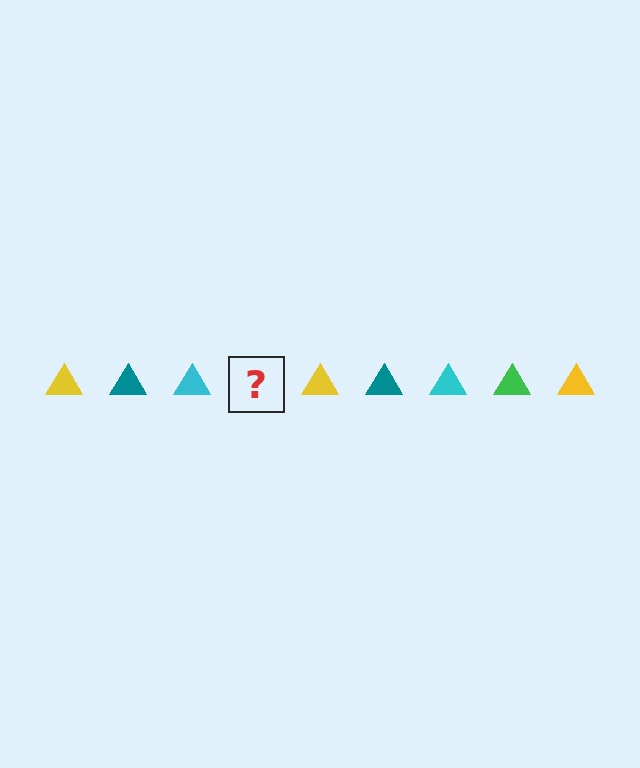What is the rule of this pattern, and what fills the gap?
The rule is that the pattern cycles through yellow, teal, cyan, green triangles. The gap should be filled with a green triangle.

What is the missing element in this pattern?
The missing element is a green triangle.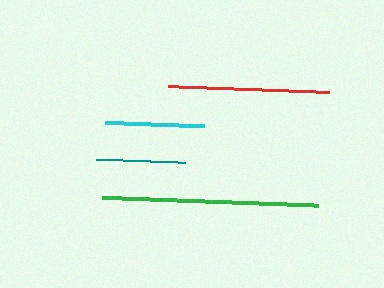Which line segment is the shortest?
The teal line is the shortest at approximately 89 pixels.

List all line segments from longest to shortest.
From longest to shortest: green, red, cyan, teal.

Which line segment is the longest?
The green line is the longest at approximately 216 pixels.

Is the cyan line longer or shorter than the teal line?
The cyan line is longer than the teal line.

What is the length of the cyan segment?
The cyan segment is approximately 98 pixels long.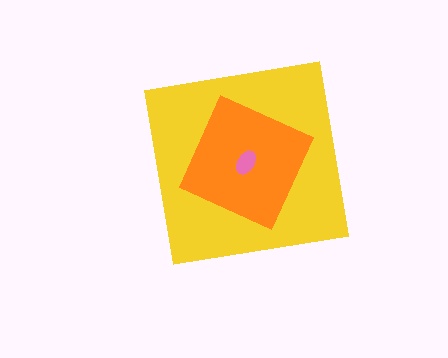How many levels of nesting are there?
3.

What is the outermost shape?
The yellow square.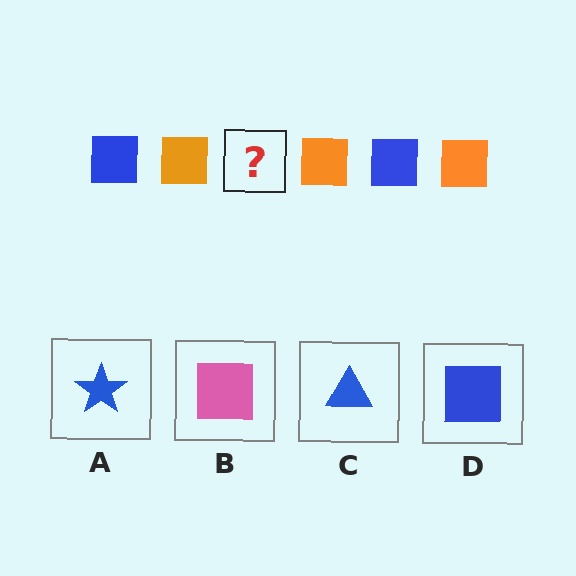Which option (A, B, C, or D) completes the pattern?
D.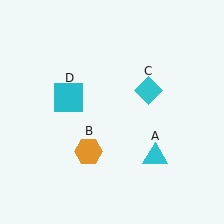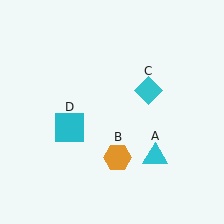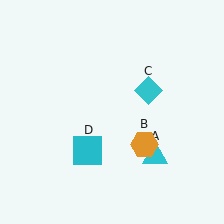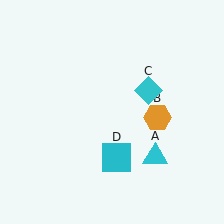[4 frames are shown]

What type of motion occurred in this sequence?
The orange hexagon (object B), cyan square (object D) rotated counterclockwise around the center of the scene.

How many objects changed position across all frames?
2 objects changed position: orange hexagon (object B), cyan square (object D).